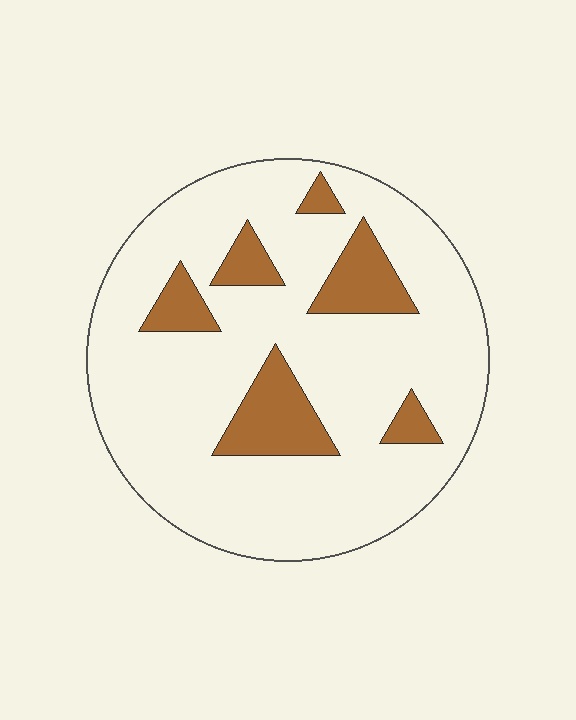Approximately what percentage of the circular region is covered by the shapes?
Approximately 15%.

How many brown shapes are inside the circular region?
6.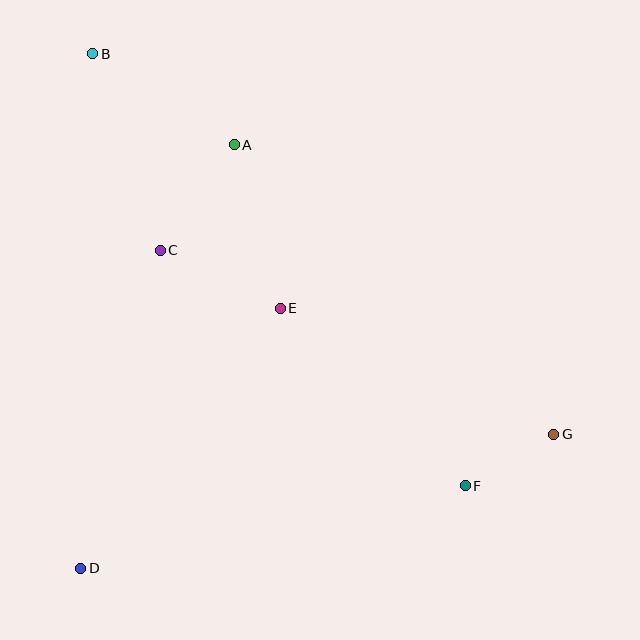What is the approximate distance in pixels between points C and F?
The distance between C and F is approximately 385 pixels.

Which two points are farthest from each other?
Points B and G are farthest from each other.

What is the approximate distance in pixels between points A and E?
The distance between A and E is approximately 170 pixels.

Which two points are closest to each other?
Points F and G are closest to each other.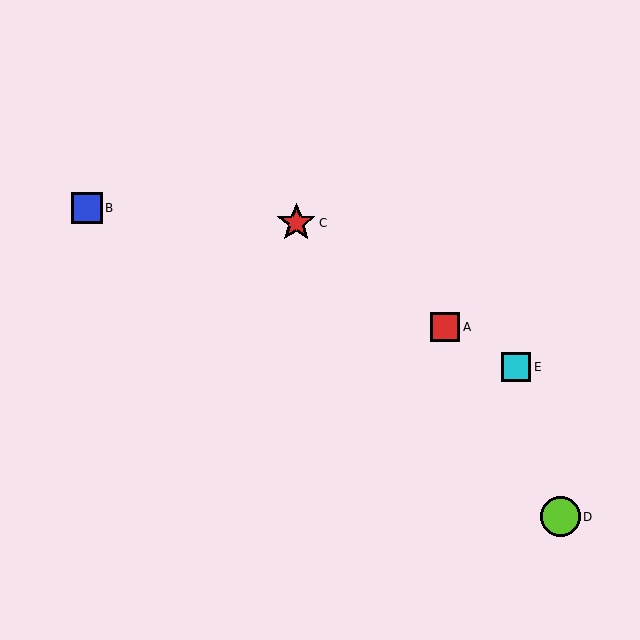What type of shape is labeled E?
Shape E is a cyan square.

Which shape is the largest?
The lime circle (labeled D) is the largest.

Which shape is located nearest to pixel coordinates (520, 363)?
The cyan square (labeled E) at (516, 367) is nearest to that location.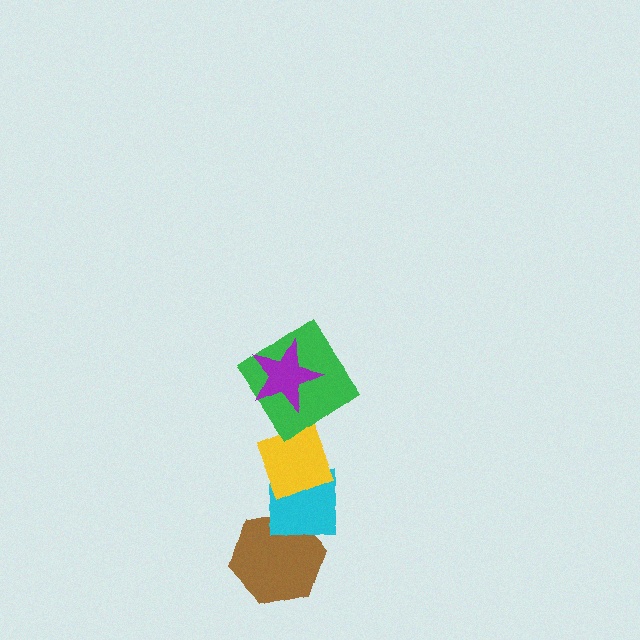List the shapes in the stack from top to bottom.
From top to bottom: the purple star, the green diamond, the yellow diamond, the cyan square, the brown hexagon.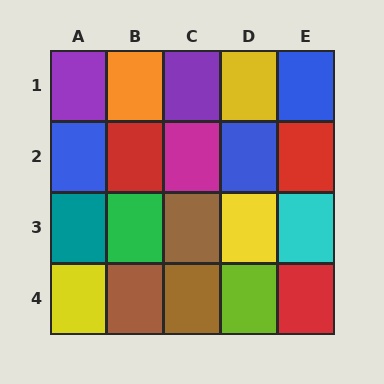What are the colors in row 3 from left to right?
Teal, green, brown, yellow, cyan.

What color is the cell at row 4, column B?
Brown.